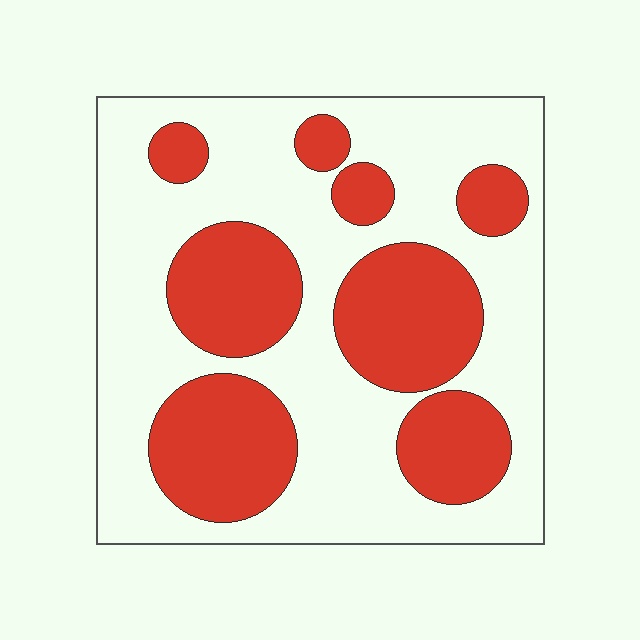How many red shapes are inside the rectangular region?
8.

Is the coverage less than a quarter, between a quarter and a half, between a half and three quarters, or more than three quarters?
Between a quarter and a half.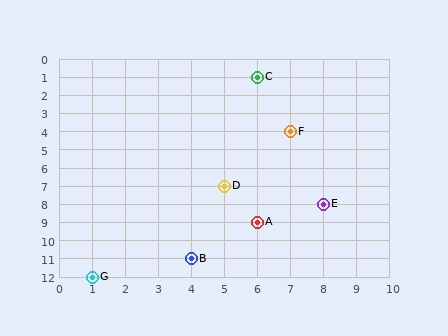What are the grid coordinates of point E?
Point E is at grid coordinates (8, 8).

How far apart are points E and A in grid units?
Points E and A are 2 columns and 1 row apart (about 2.2 grid units diagonally).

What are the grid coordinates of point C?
Point C is at grid coordinates (6, 1).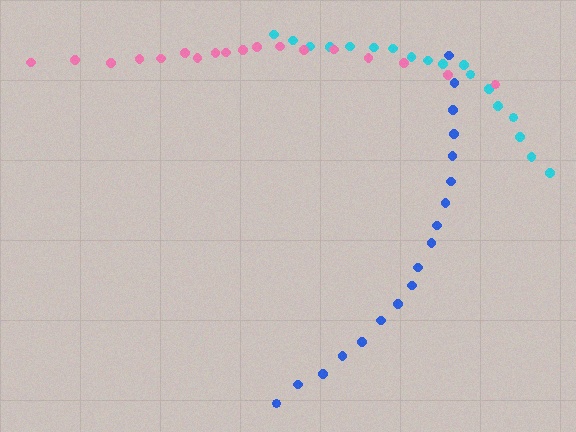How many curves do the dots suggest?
There are 3 distinct paths.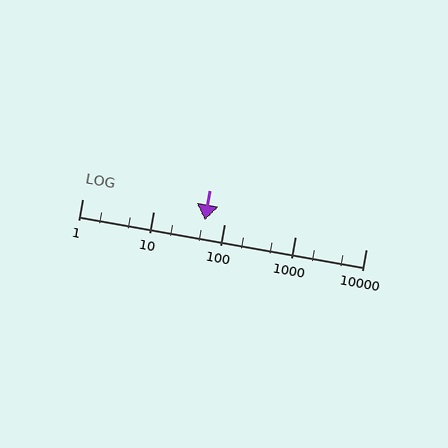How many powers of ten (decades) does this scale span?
The scale spans 4 decades, from 1 to 10000.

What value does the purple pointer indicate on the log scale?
The pointer indicates approximately 54.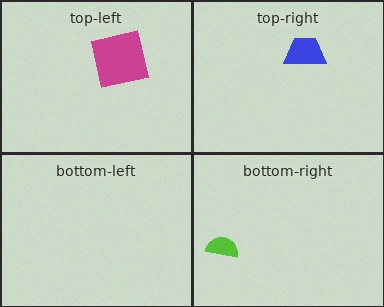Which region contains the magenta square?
The top-left region.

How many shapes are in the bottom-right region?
1.